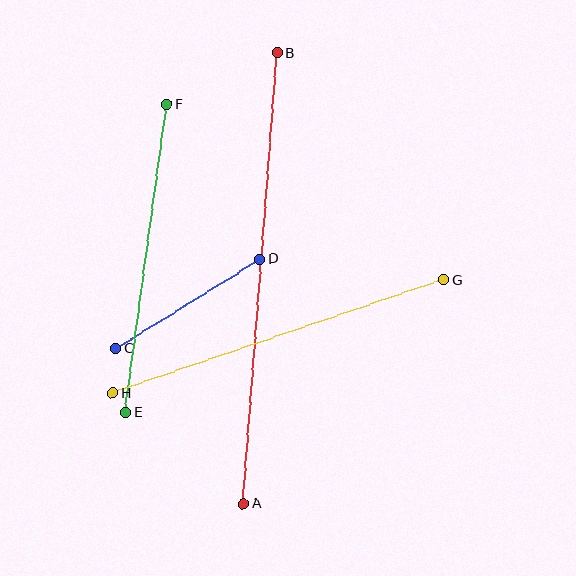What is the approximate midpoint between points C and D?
The midpoint is at approximately (188, 304) pixels.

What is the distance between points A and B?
The distance is approximately 452 pixels.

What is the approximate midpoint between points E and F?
The midpoint is at approximately (146, 258) pixels.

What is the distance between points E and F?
The distance is approximately 311 pixels.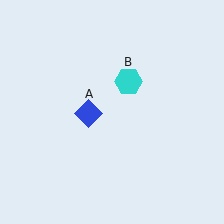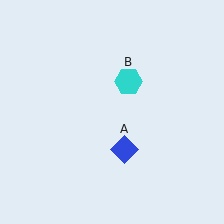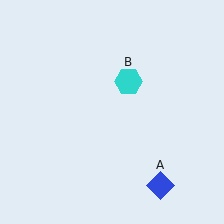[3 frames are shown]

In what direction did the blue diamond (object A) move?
The blue diamond (object A) moved down and to the right.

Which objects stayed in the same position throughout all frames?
Cyan hexagon (object B) remained stationary.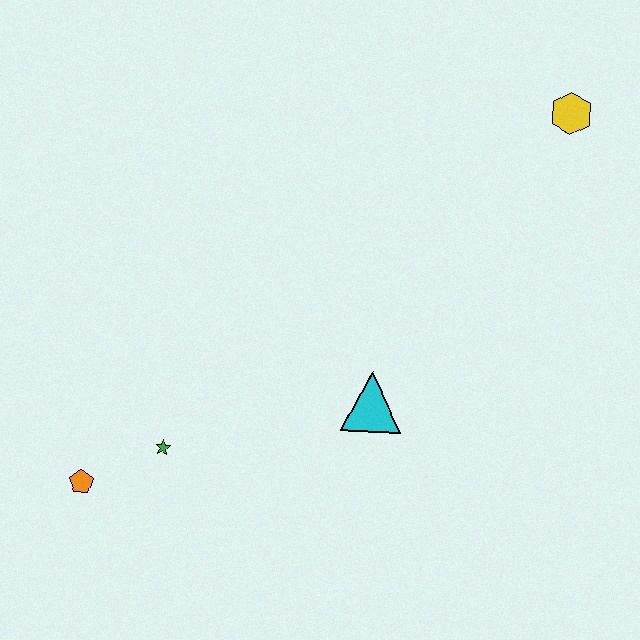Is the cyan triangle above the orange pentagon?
Yes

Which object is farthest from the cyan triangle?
The yellow hexagon is farthest from the cyan triangle.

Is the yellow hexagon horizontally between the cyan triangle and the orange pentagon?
No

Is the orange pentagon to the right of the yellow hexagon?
No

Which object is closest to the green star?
The orange pentagon is closest to the green star.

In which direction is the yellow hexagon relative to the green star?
The yellow hexagon is to the right of the green star.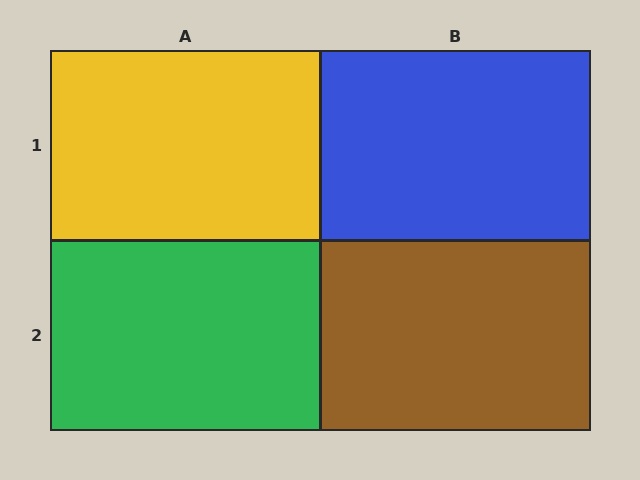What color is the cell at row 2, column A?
Green.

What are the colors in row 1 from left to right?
Yellow, blue.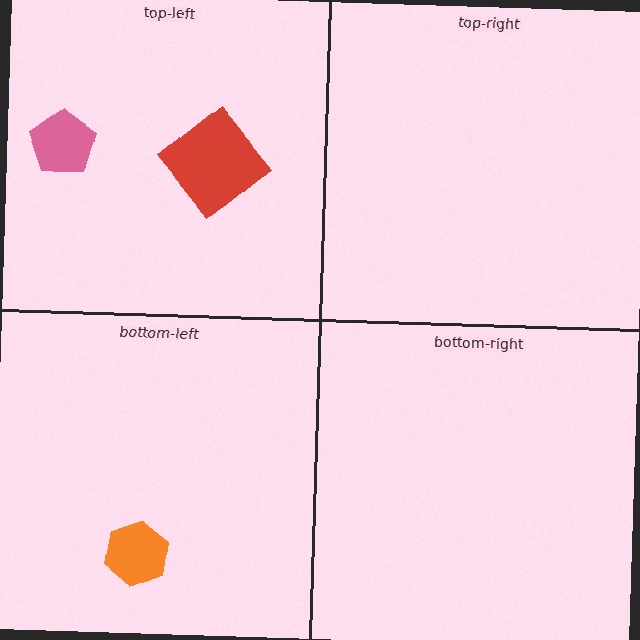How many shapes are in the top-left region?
2.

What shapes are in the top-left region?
The pink pentagon, the red diamond.